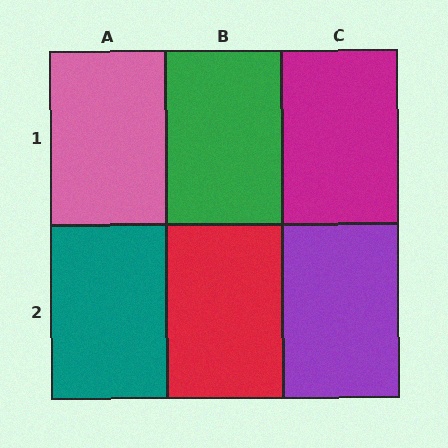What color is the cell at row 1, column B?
Green.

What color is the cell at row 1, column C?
Magenta.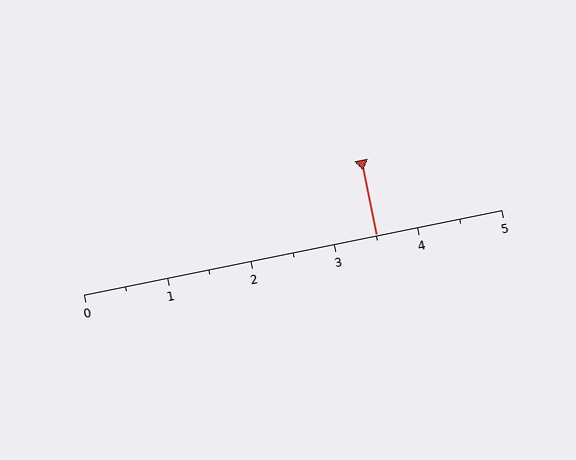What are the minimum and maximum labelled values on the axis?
The axis runs from 0 to 5.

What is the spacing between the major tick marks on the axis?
The major ticks are spaced 1 apart.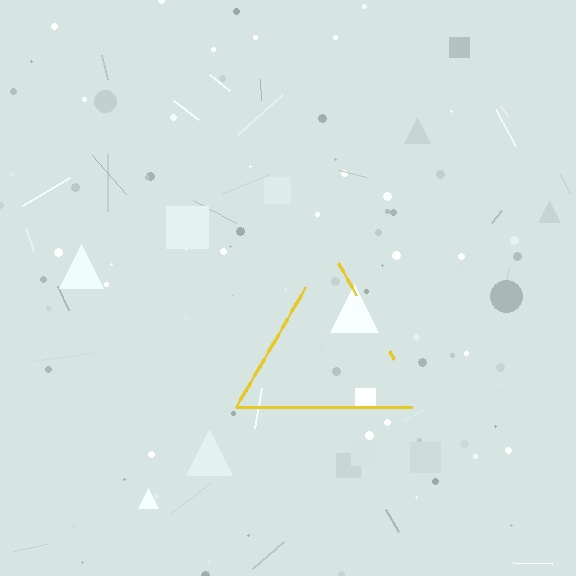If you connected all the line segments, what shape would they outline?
They would outline a triangle.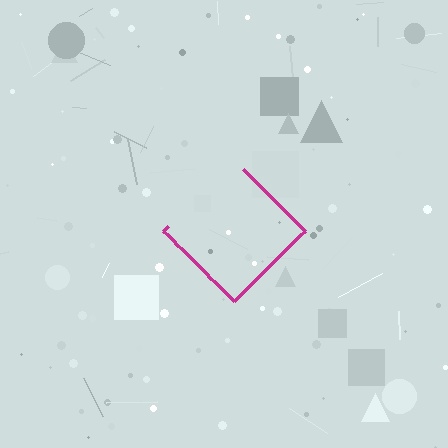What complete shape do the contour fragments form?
The contour fragments form a diamond.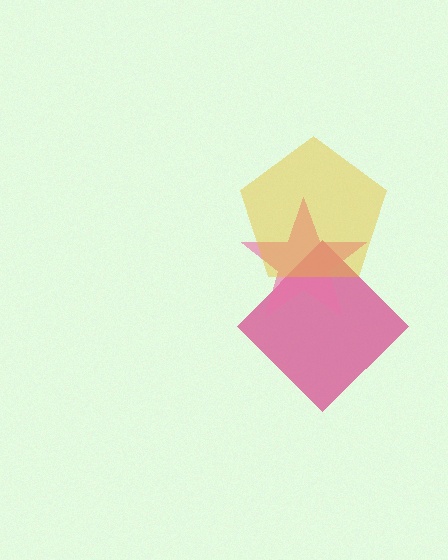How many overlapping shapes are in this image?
There are 3 overlapping shapes in the image.